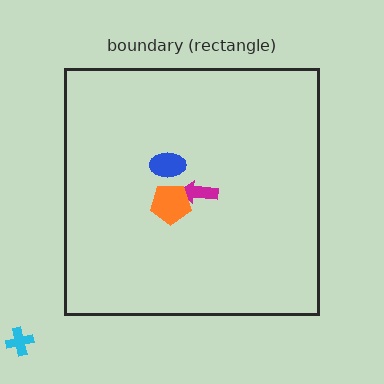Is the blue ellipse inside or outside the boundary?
Inside.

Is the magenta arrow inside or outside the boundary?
Inside.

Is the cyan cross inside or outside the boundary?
Outside.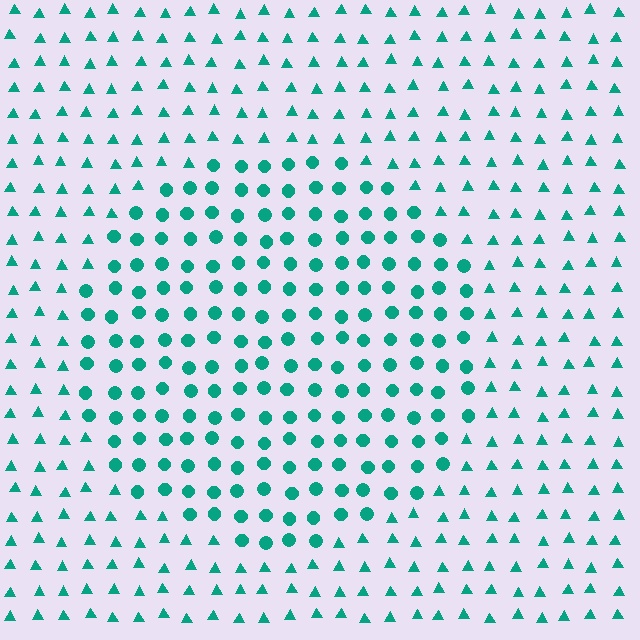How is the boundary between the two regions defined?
The boundary is defined by a change in element shape: circles inside vs. triangles outside. All elements share the same color and spacing.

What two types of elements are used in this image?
The image uses circles inside the circle region and triangles outside it.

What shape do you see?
I see a circle.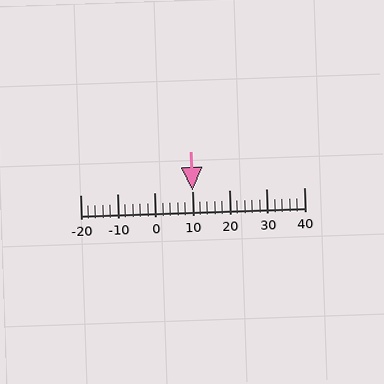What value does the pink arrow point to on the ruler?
The pink arrow points to approximately 10.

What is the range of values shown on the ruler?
The ruler shows values from -20 to 40.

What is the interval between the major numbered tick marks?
The major tick marks are spaced 10 units apart.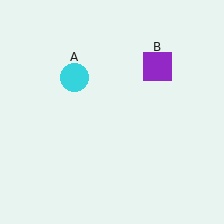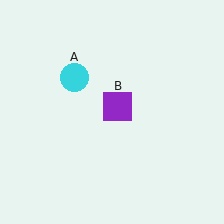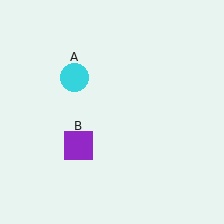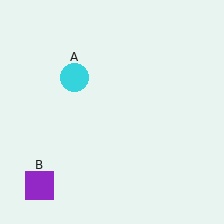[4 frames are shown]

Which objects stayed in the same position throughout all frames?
Cyan circle (object A) remained stationary.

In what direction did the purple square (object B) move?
The purple square (object B) moved down and to the left.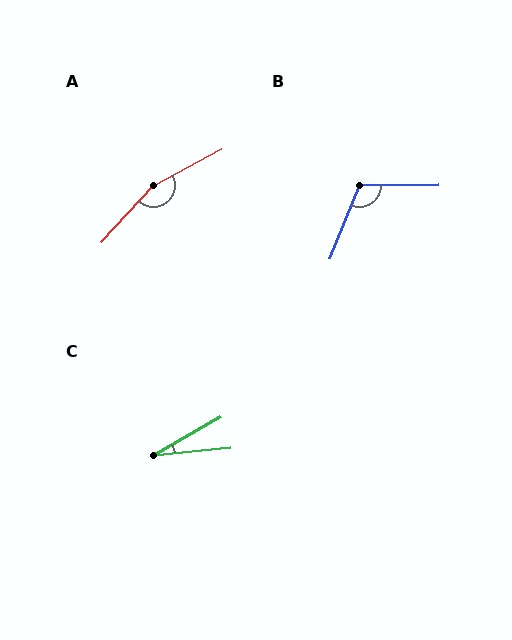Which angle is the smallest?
C, at approximately 24 degrees.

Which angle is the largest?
A, at approximately 160 degrees.